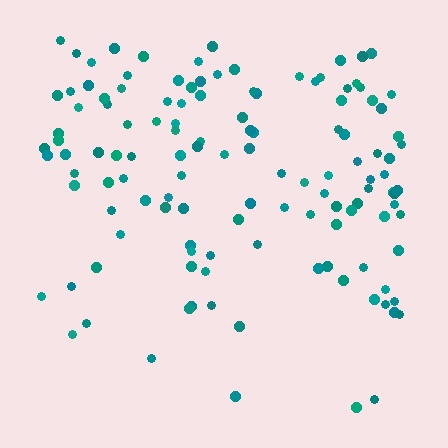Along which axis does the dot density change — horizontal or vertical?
Vertical.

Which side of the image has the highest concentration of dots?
The top.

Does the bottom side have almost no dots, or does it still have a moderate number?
Still a moderate number, just noticeably fewer than the top.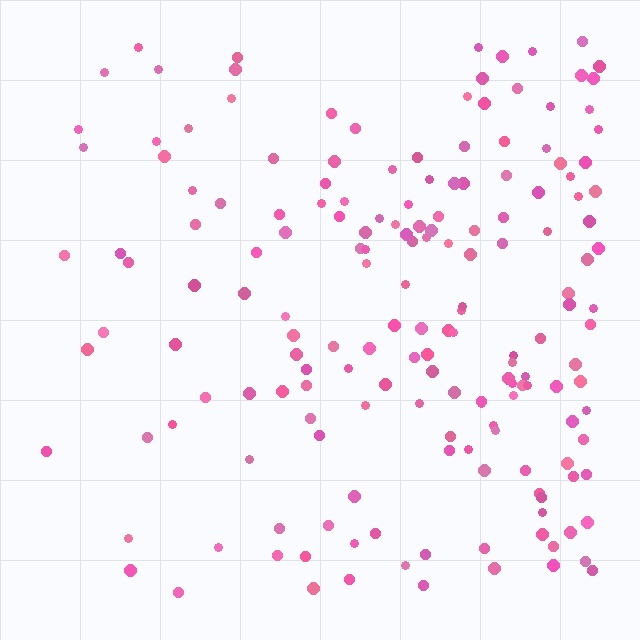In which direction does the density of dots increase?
From left to right, with the right side densest.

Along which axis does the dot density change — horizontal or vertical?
Horizontal.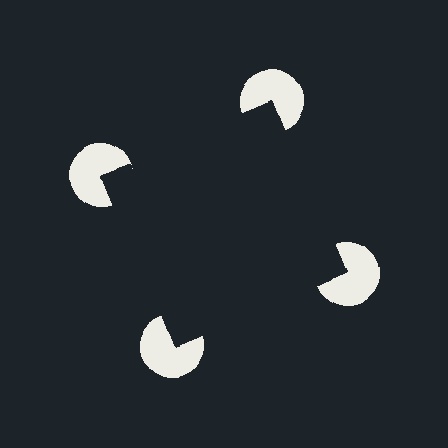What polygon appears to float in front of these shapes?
An illusory square — its edges are inferred from the aligned wedge cuts in the pac-man discs, not physically drawn.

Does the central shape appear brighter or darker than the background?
It typically appears slightly darker than the background, even though no actual brightness change is drawn.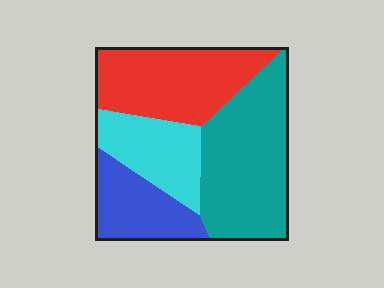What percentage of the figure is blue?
Blue covers about 15% of the figure.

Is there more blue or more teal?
Teal.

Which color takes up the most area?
Teal, at roughly 35%.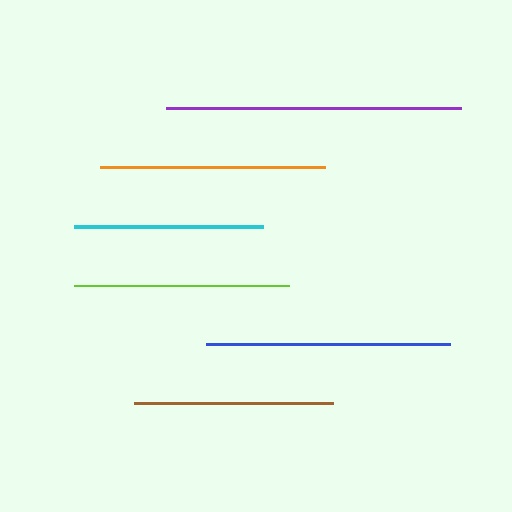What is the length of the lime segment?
The lime segment is approximately 215 pixels long.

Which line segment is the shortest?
The cyan line is the shortest at approximately 188 pixels.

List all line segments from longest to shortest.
From longest to shortest: purple, blue, orange, lime, brown, cyan.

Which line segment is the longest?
The purple line is the longest at approximately 295 pixels.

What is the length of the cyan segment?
The cyan segment is approximately 188 pixels long.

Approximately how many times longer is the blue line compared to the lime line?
The blue line is approximately 1.1 times the length of the lime line.